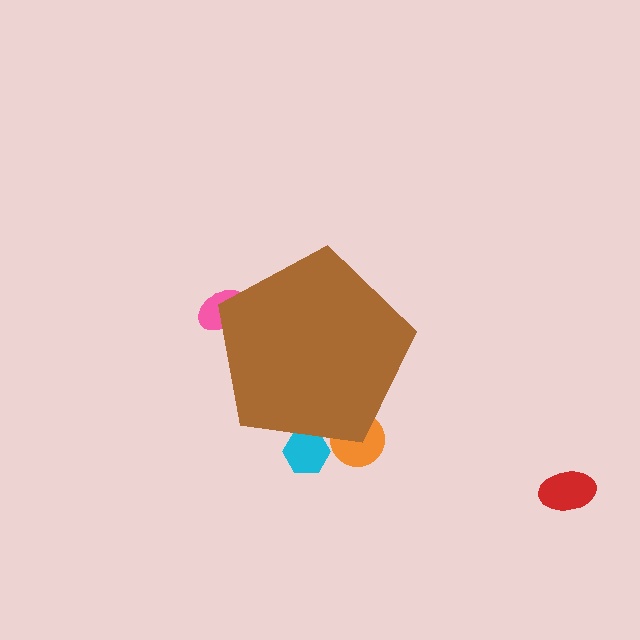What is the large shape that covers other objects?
A brown pentagon.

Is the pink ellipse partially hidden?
Yes, the pink ellipse is partially hidden behind the brown pentagon.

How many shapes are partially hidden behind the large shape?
3 shapes are partially hidden.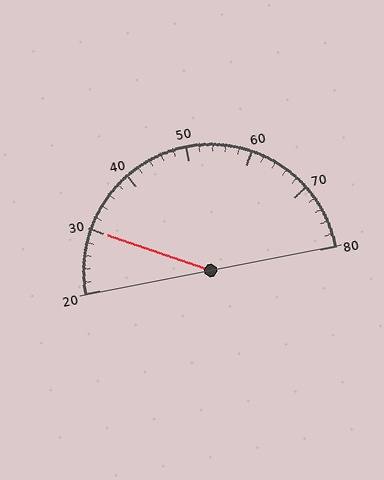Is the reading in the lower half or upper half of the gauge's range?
The reading is in the lower half of the range (20 to 80).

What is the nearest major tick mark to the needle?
The nearest major tick mark is 30.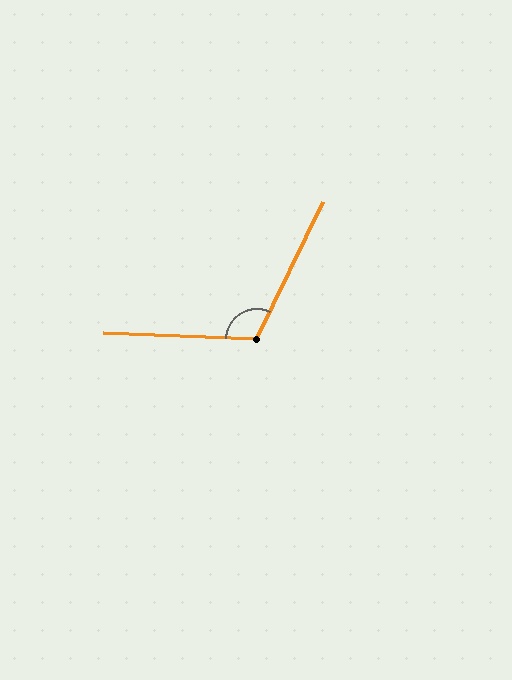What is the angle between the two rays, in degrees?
Approximately 113 degrees.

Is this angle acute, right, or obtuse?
It is obtuse.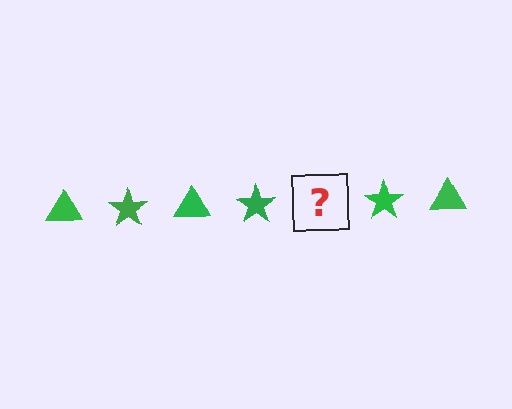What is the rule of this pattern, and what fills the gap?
The rule is that the pattern cycles through triangle, star shapes in green. The gap should be filled with a green triangle.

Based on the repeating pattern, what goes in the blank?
The blank should be a green triangle.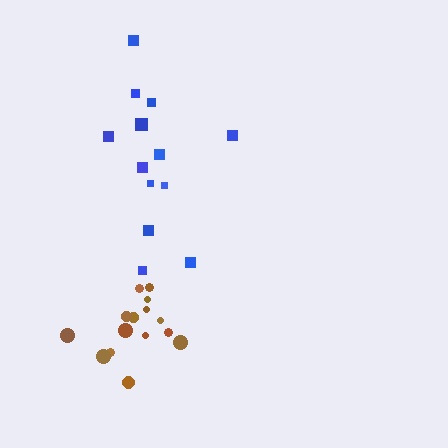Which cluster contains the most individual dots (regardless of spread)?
Brown (15).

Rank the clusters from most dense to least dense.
brown, blue.